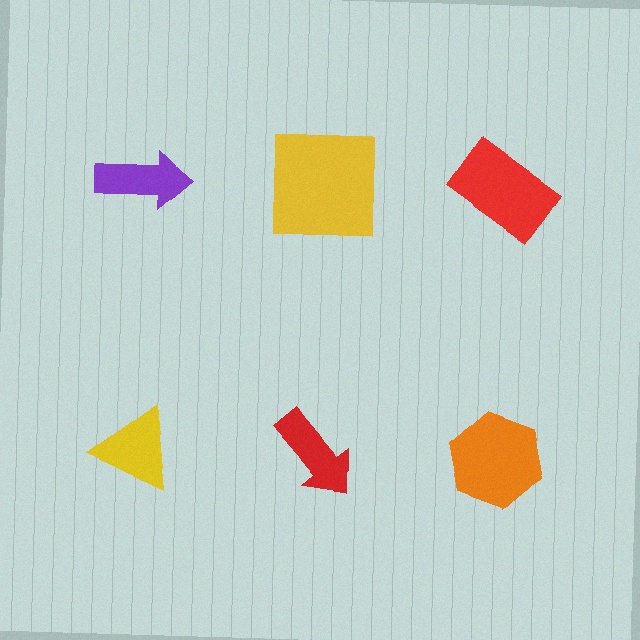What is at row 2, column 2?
A red arrow.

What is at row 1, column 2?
A yellow square.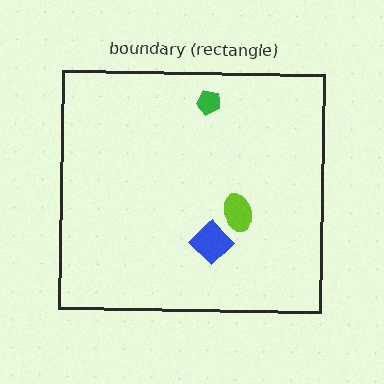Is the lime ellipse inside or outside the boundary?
Inside.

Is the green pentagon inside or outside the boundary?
Inside.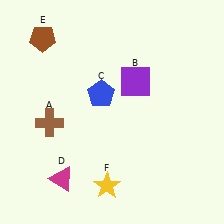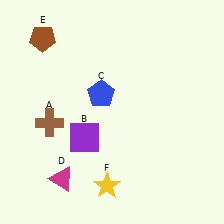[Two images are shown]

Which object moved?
The purple square (B) moved down.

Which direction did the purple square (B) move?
The purple square (B) moved down.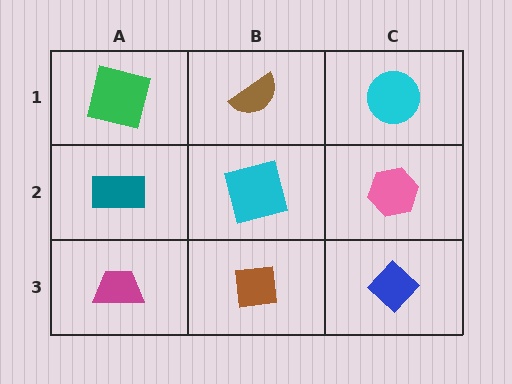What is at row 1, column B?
A brown semicircle.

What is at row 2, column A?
A teal rectangle.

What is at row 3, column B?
A brown square.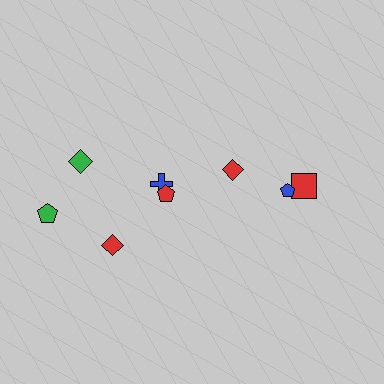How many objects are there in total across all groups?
There are 8 objects.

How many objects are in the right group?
There are 3 objects.